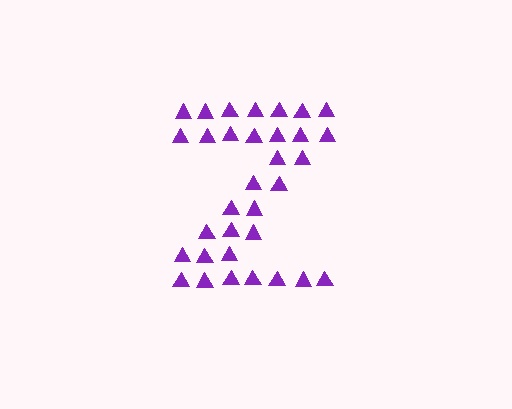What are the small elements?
The small elements are triangles.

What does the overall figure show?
The overall figure shows the letter Z.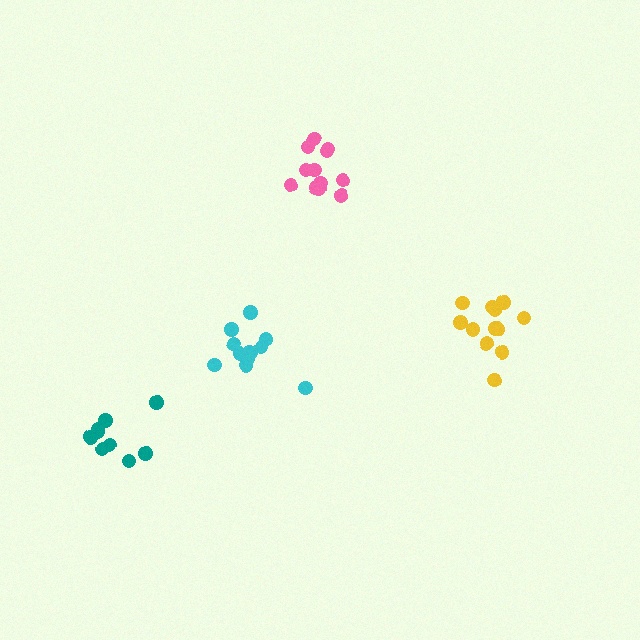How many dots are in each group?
Group 1: 12 dots, Group 2: 12 dots, Group 3: 9 dots, Group 4: 12 dots (45 total).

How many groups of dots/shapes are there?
There are 4 groups.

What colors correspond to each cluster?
The clusters are colored: cyan, pink, teal, yellow.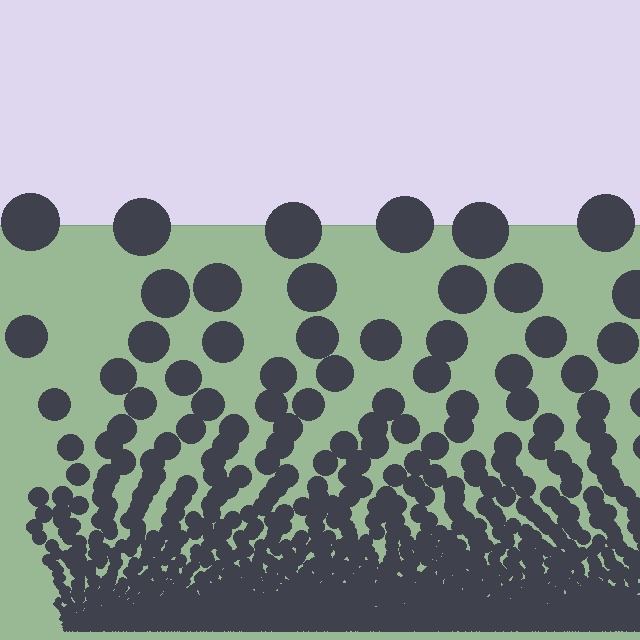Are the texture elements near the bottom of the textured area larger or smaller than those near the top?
Smaller. The gradient is inverted — elements near the bottom are smaller and denser.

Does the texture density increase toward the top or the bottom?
Density increases toward the bottom.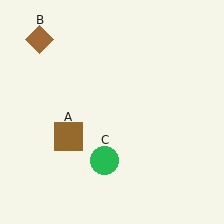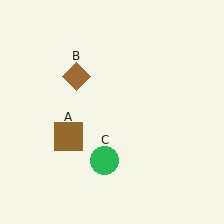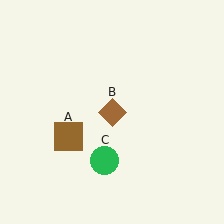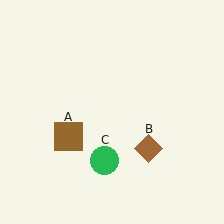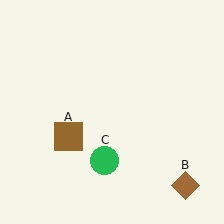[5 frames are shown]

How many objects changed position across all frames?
1 object changed position: brown diamond (object B).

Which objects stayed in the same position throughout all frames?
Brown square (object A) and green circle (object C) remained stationary.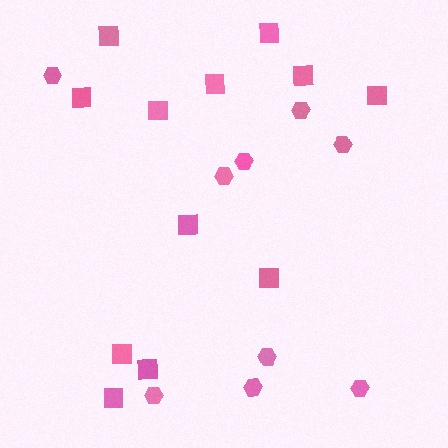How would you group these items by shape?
There are 2 groups: one group of hexagons (9) and one group of squares (12).